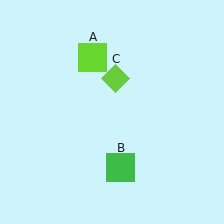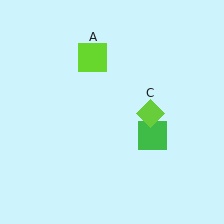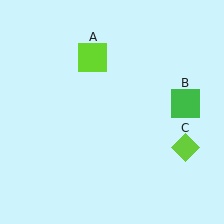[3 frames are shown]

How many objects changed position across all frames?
2 objects changed position: green square (object B), lime diamond (object C).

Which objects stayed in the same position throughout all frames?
Lime square (object A) remained stationary.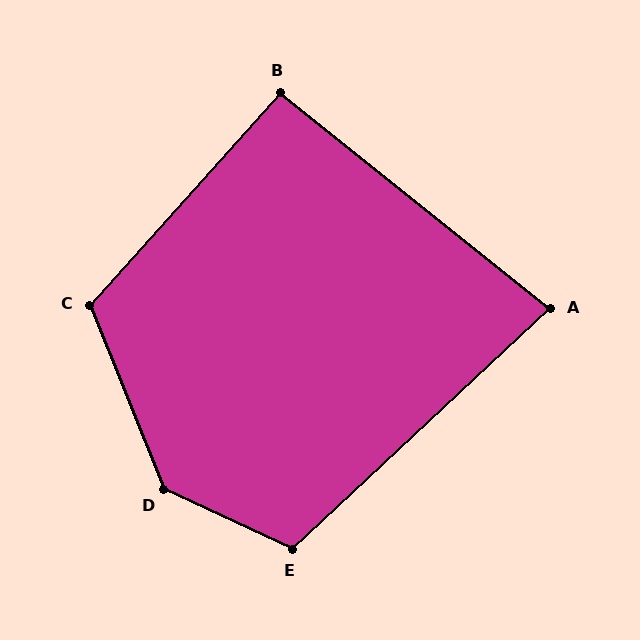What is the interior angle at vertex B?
Approximately 93 degrees (approximately right).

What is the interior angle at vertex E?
Approximately 112 degrees (obtuse).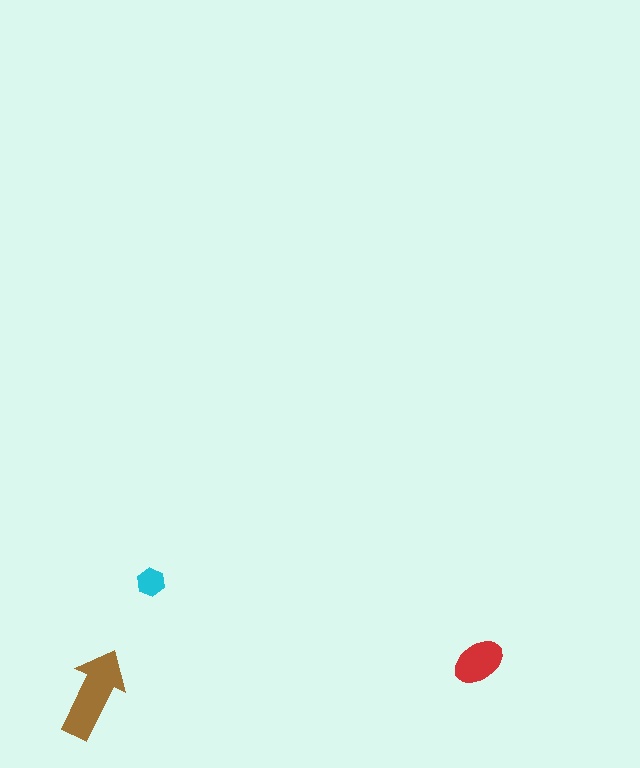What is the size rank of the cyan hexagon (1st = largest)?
3rd.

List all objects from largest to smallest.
The brown arrow, the red ellipse, the cyan hexagon.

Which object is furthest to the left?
The brown arrow is leftmost.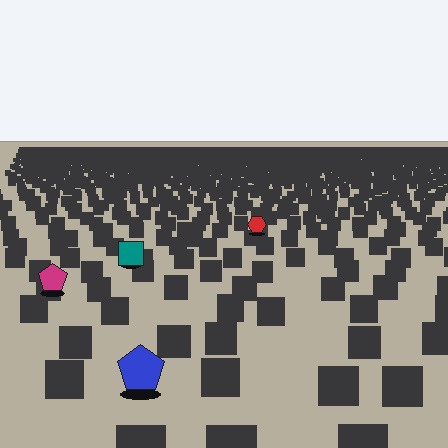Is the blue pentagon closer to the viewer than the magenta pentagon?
Yes. The blue pentagon is closer — you can tell from the texture gradient: the ground texture is coarser near it.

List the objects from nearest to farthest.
From nearest to farthest: the blue pentagon, the magenta pentagon, the teal square, the red hexagon.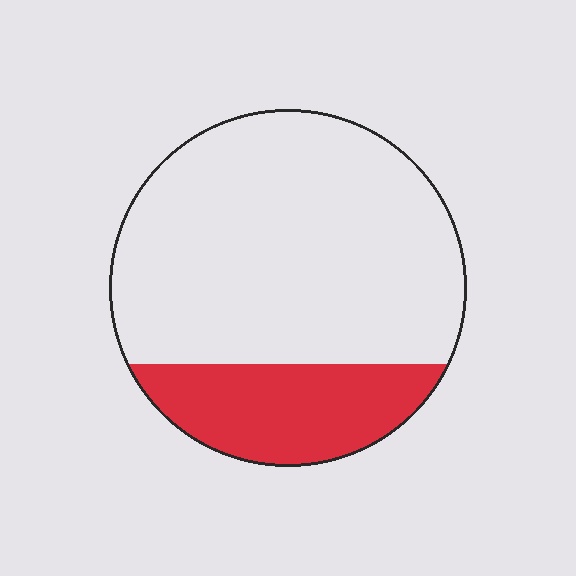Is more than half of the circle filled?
No.